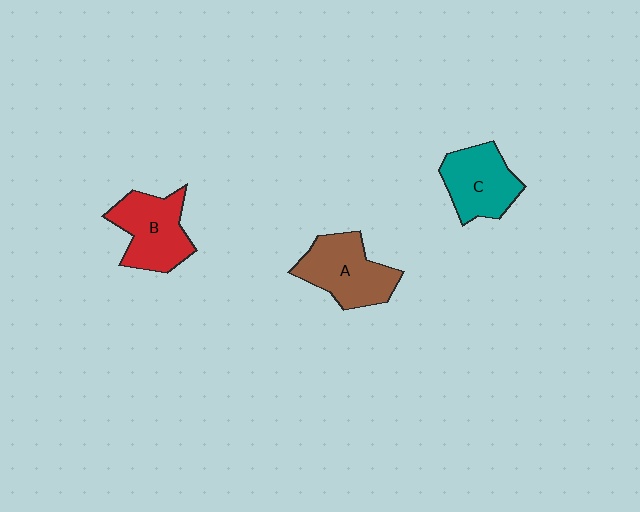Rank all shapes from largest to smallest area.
From largest to smallest: A (brown), B (red), C (teal).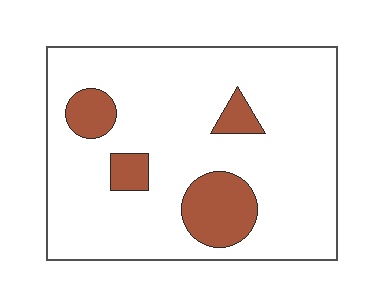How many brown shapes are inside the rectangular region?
4.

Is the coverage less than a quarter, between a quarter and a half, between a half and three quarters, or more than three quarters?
Less than a quarter.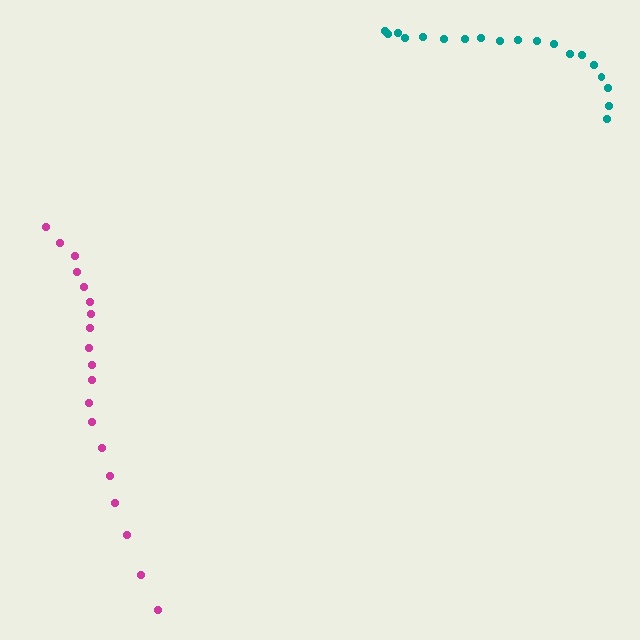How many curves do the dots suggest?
There are 2 distinct paths.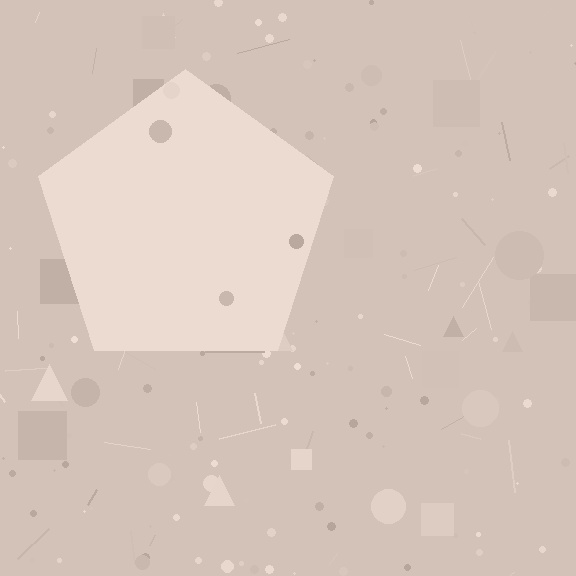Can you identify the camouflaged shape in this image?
The camouflaged shape is a pentagon.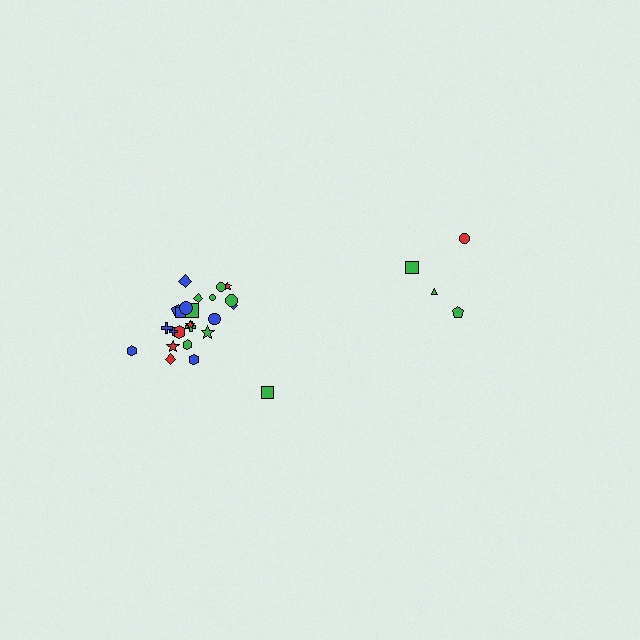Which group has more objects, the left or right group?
The left group.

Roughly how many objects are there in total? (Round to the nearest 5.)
Roughly 30 objects in total.